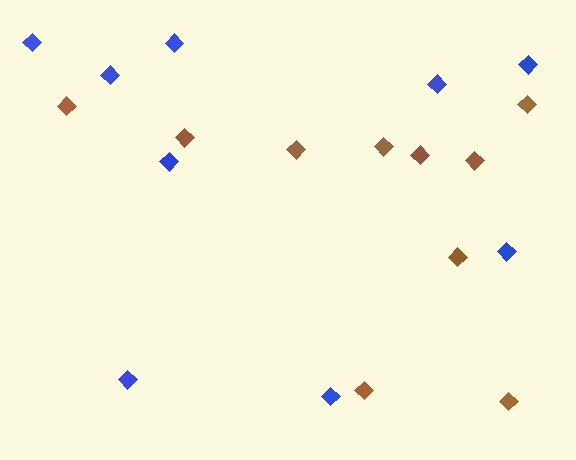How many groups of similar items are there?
There are 2 groups: one group of blue diamonds (9) and one group of brown diamonds (10).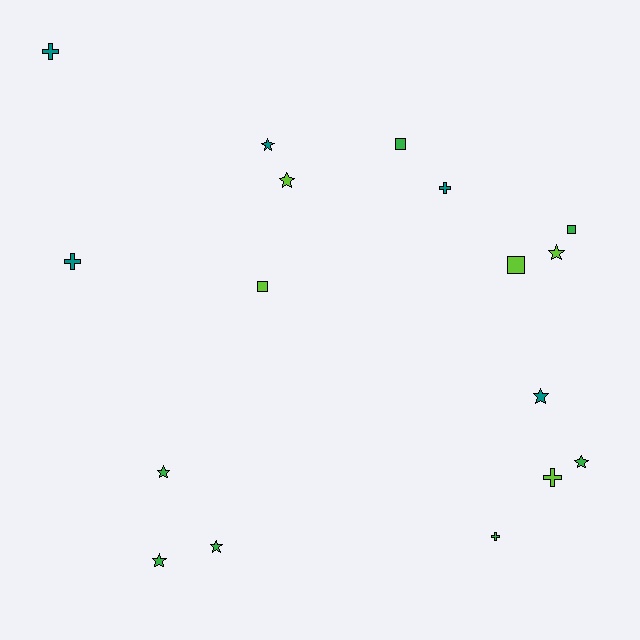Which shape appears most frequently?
Star, with 8 objects.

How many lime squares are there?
There are 2 lime squares.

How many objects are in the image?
There are 17 objects.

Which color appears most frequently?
Green, with 7 objects.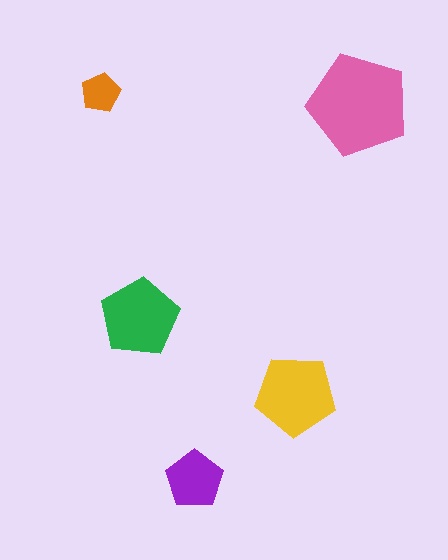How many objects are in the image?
There are 5 objects in the image.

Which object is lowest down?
The purple pentagon is bottommost.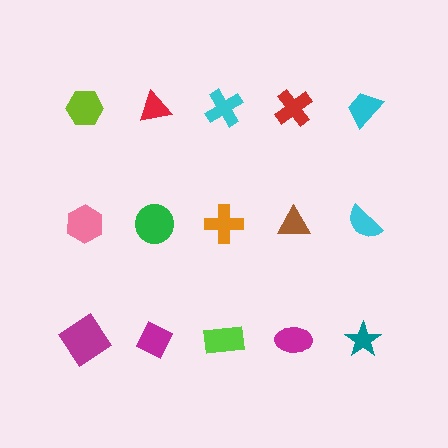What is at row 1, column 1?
A lime hexagon.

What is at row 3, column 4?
A magenta ellipse.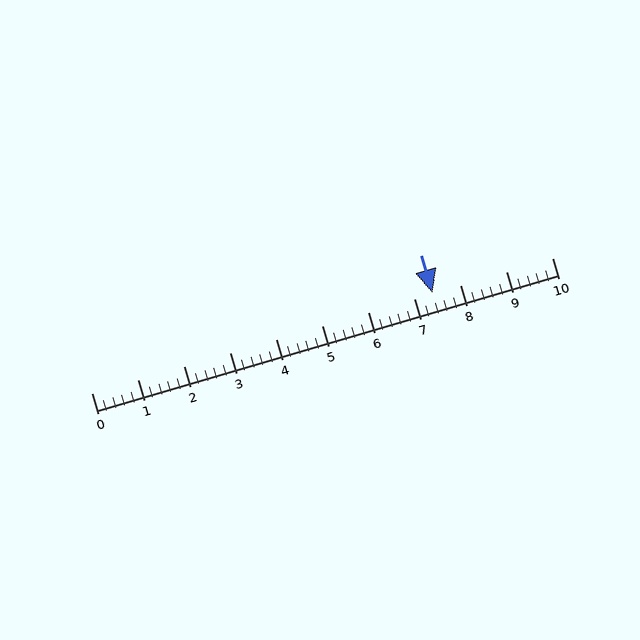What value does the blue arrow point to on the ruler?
The blue arrow points to approximately 7.4.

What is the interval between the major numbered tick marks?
The major tick marks are spaced 1 units apart.